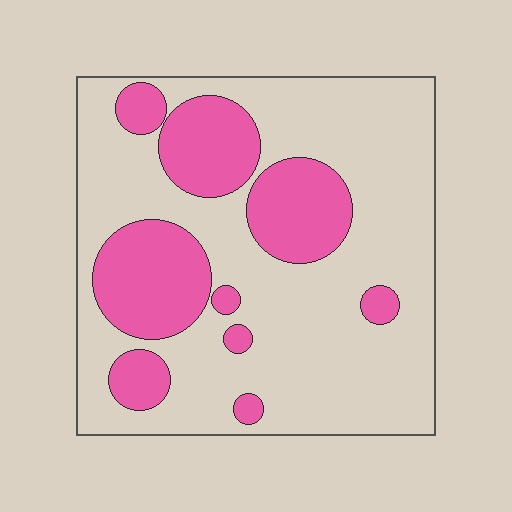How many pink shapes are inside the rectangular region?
9.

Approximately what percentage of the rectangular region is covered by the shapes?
Approximately 30%.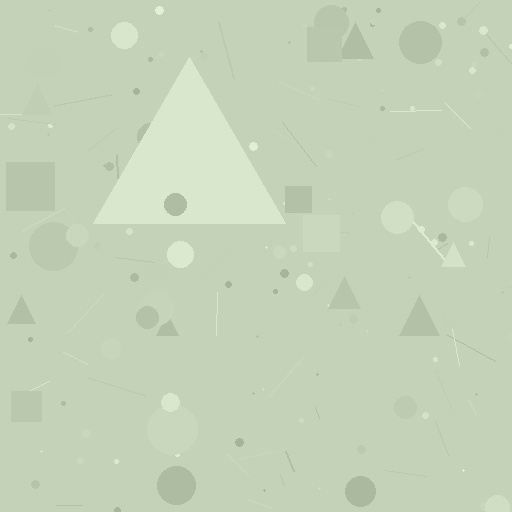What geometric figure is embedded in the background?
A triangle is embedded in the background.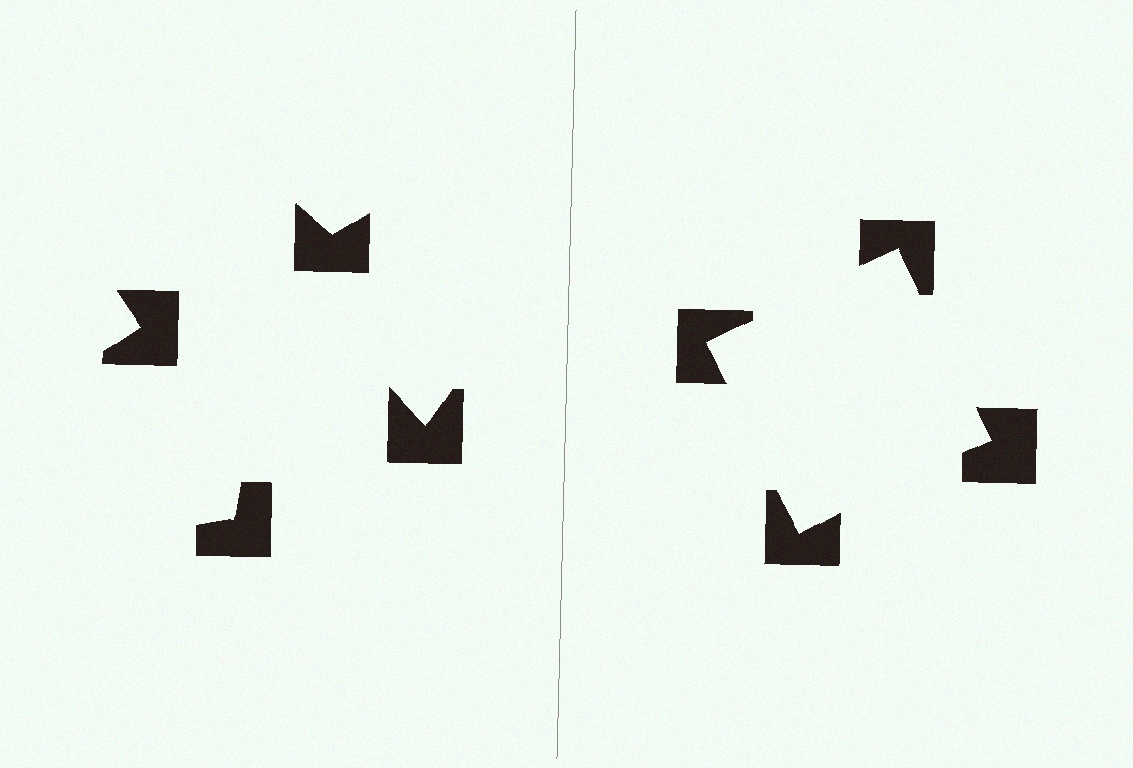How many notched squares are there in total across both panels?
8 — 4 on each side.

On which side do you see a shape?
An illusory square appears on the right side. On the left side the wedge cuts are rotated, so no coherent shape forms.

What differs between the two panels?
The notched squares are positioned identically on both sides; only the wedge orientations differ. On the right they align to a square; on the left they are misaligned.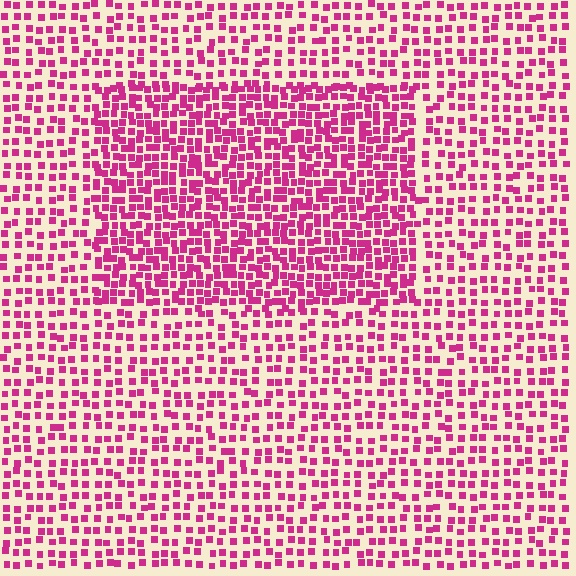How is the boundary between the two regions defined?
The boundary is defined by a change in element density (approximately 1.8x ratio). All elements are the same color, size, and shape.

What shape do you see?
I see a rectangle.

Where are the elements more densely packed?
The elements are more densely packed inside the rectangle boundary.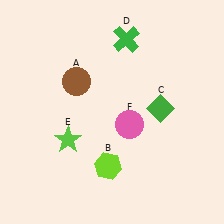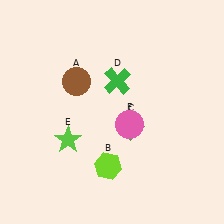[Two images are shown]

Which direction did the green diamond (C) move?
The green diamond (C) moved left.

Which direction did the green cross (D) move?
The green cross (D) moved down.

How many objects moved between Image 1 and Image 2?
2 objects moved between the two images.